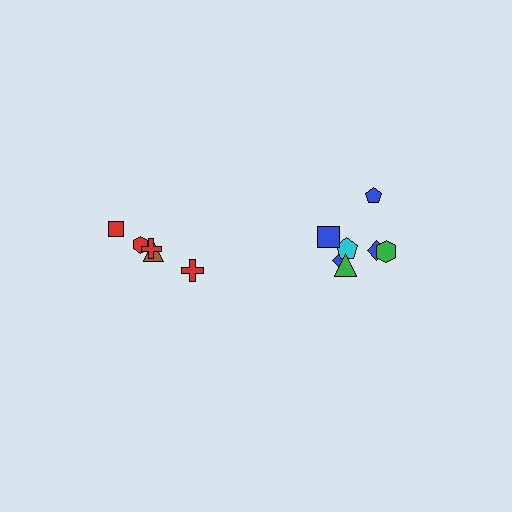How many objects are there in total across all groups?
There are 12 objects.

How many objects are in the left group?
There are 5 objects.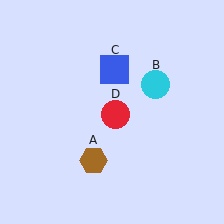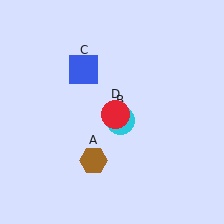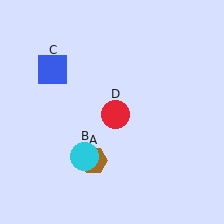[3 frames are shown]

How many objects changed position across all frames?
2 objects changed position: cyan circle (object B), blue square (object C).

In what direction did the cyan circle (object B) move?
The cyan circle (object B) moved down and to the left.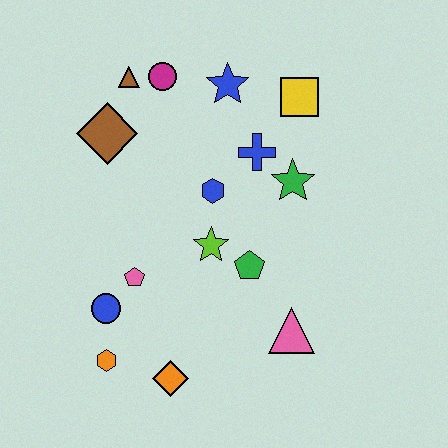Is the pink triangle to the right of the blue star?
Yes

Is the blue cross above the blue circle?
Yes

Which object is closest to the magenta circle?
The brown triangle is closest to the magenta circle.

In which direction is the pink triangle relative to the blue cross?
The pink triangle is below the blue cross.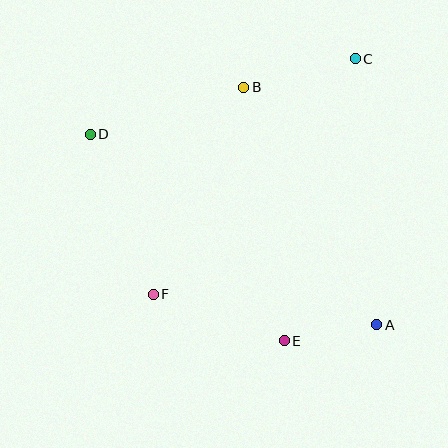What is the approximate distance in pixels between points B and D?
The distance between B and D is approximately 161 pixels.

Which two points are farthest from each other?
Points A and D are farthest from each other.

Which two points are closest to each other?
Points A and E are closest to each other.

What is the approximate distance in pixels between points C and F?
The distance between C and F is approximately 310 pixels.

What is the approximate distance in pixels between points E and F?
The distance between E and F is approximately 139 pixels.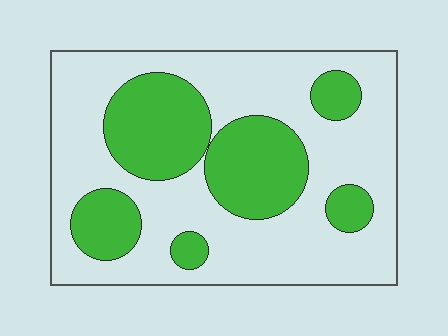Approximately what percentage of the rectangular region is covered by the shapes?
Approximately 35%.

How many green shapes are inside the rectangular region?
6.